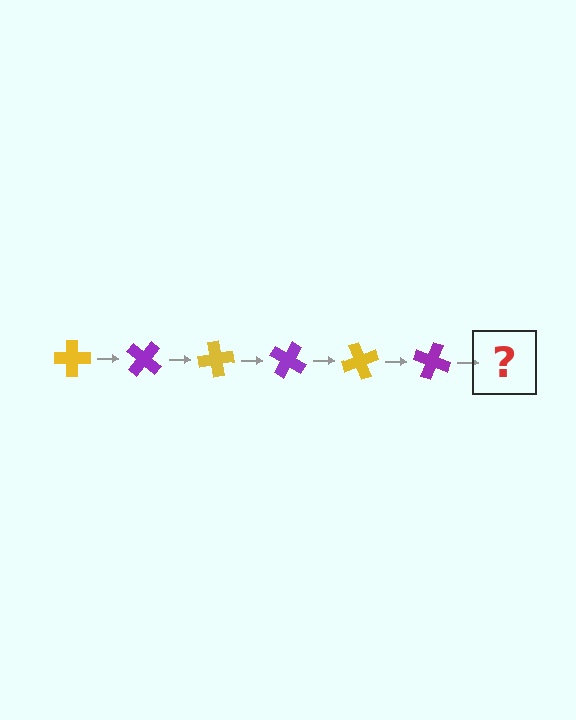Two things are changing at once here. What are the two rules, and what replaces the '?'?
The two rules are that it rotates 40 degrees each step and the color cycles through yellow and purple. The '?' should be a yellow cross, rotated 240 degrees from the start.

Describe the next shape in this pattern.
It should be a yellow cross, rotated 240 degrees from the start.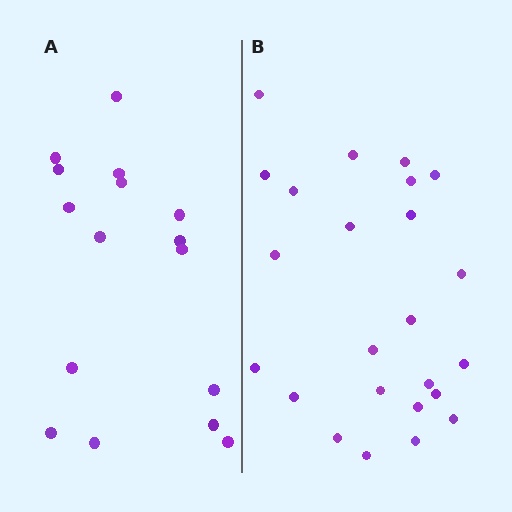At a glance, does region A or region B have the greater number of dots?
Region B (the right region) has more dots.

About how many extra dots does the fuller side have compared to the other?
Region B has roughly 8 or so more dots than region A.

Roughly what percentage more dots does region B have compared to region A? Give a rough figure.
About 50% more.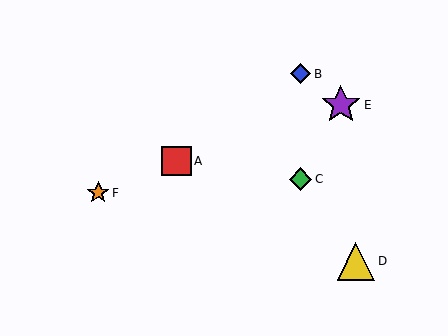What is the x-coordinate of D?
Object D is at x≈356.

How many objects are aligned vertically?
2 objects (B, C) are aligned vertically.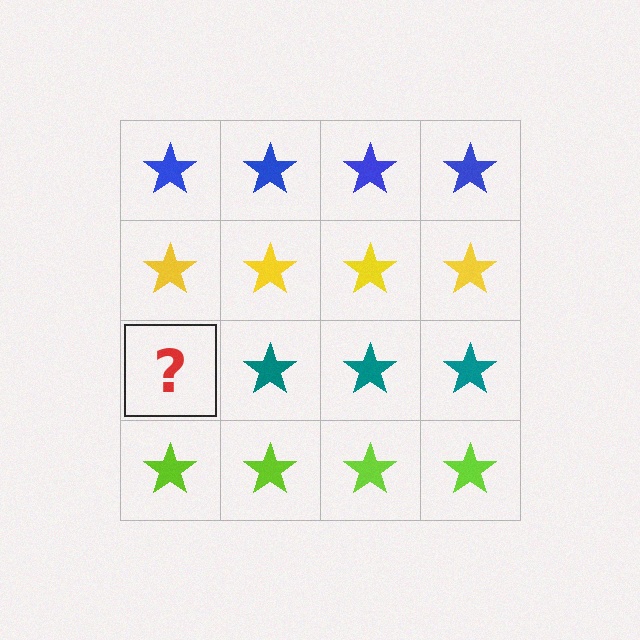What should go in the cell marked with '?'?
The missing cell should contain a teal star.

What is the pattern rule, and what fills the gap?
The rule is that each row has a consistent color. The gap should be filled with a teal star.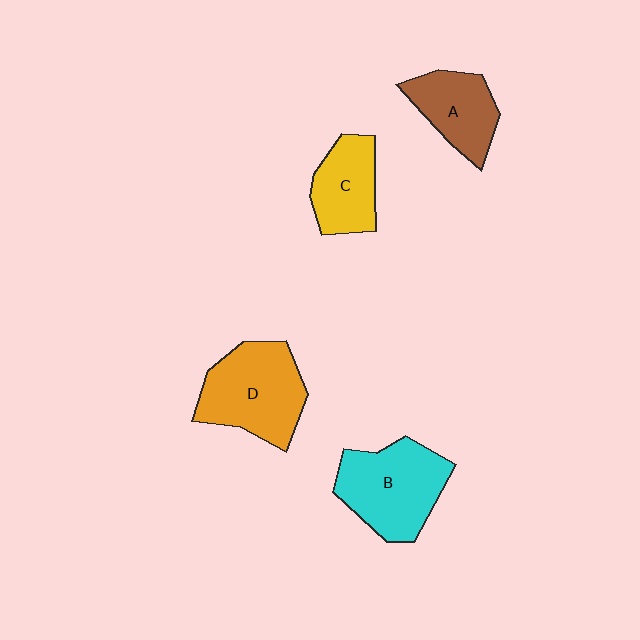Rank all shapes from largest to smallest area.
From largest to smallest: D (orange), B (cyan), A (brown), C (yellow).